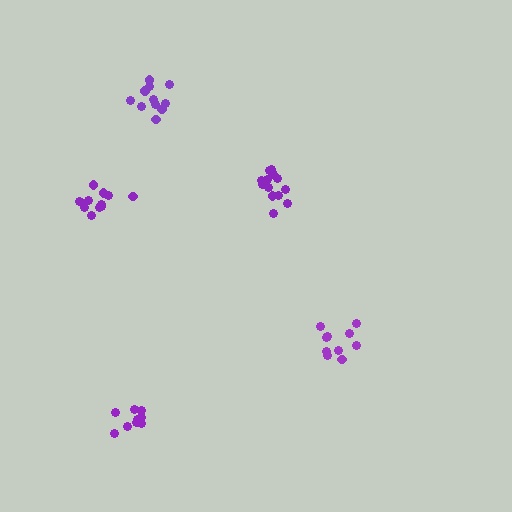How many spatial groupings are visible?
There are 5 spatial groupings.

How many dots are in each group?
Group 1: 10 dots, Group 2: 11 dots, Group 3: 12 dots, Group 4: 9 dots, Group 5: 13 dots (55 total).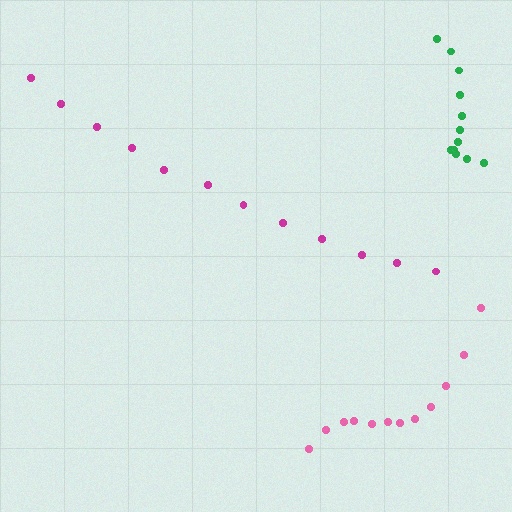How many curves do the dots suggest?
There are 3 distinct paths.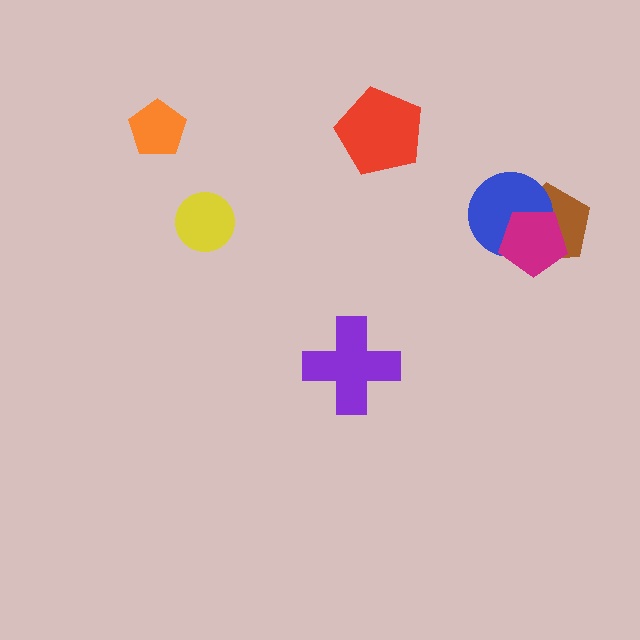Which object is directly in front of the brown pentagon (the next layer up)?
The blue circle is directly in front of the brown pentagon.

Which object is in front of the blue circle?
The magenta pentagon is in front of the blue circle.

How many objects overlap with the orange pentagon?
0 objects overlap with the orange pentagon.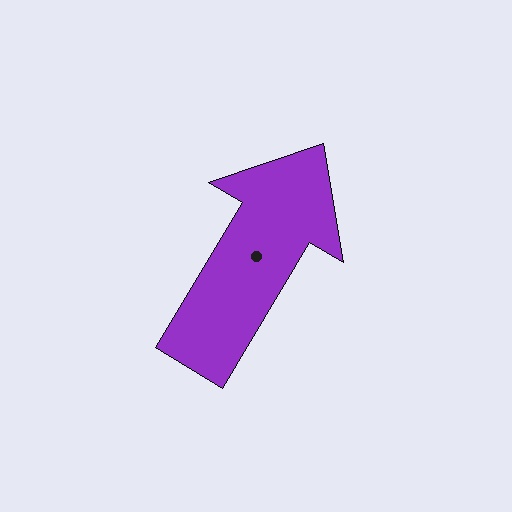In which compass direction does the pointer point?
Northeast.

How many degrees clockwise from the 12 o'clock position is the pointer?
Approximately 31 degrees.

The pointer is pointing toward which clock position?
Roughly 1 o'clock.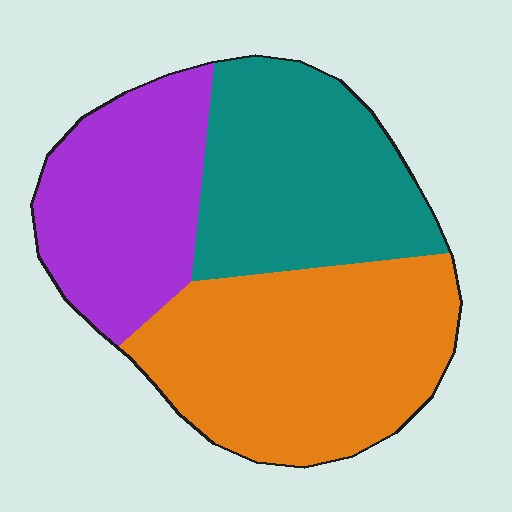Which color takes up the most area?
Orange, at roughly 40%.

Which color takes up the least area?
Purple, at roughly 25%.